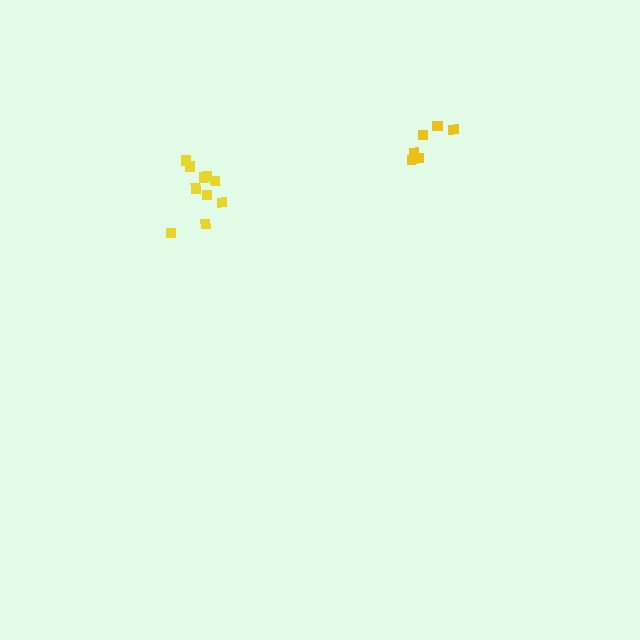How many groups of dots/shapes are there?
There are 2 groups.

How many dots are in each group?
Group 1: 6 dots, Group 2: 10 dots (16 total).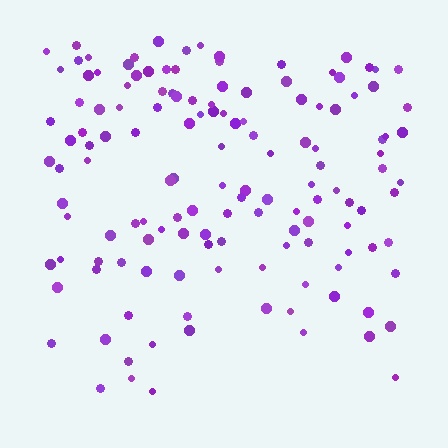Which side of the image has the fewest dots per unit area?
The bottom.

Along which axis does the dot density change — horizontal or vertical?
Vertical.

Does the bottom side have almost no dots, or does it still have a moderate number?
Still a moderate number, just noticeably fewer than the top.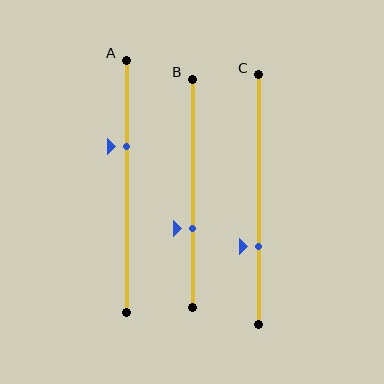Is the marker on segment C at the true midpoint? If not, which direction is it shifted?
No, the marker on segment C is shifted downward by about 19% of the segment length.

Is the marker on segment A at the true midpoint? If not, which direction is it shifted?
No, the marker on segment A is shifted upward by about 16% of the segment length.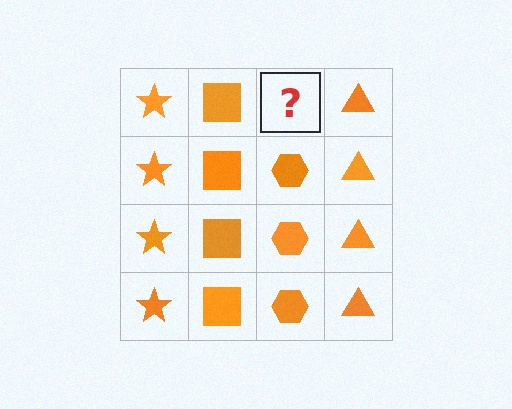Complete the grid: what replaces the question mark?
The question mark should be replaced with an orange hexagon.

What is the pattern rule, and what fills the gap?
The rule is that each column has a consistent shape. The gap should be filled with an orange hexagon.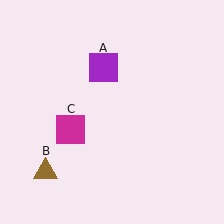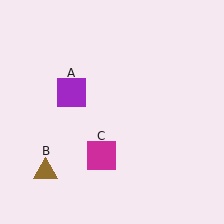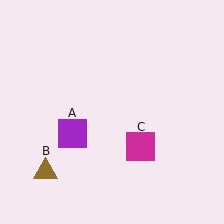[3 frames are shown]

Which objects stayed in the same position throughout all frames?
Brown triangle (object B) remained stationary.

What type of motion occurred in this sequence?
The purple square (object A), magenta square (object C) rotated counterclockwise around the center of the scene.